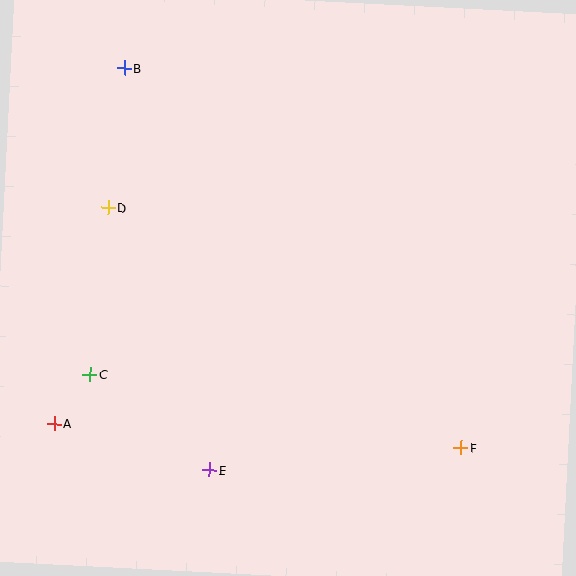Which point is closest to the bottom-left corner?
Point A is closest to the bottom-left corner.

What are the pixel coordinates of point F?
Point F is at (461, 448).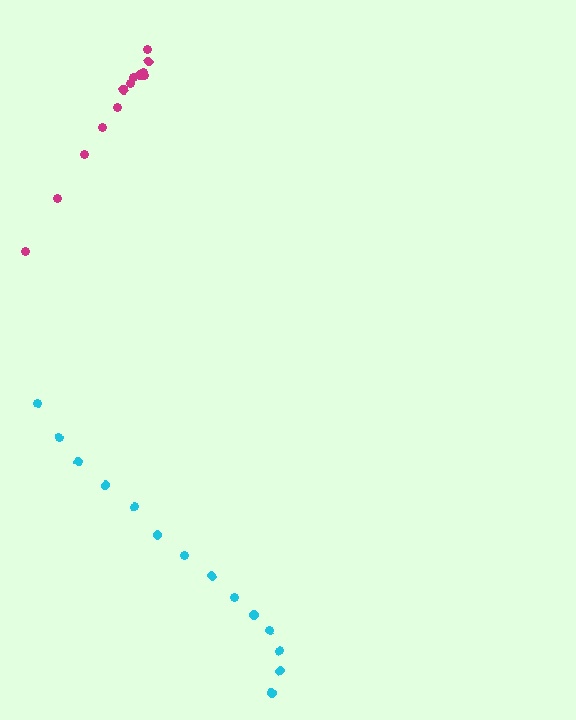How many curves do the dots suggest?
There are 2 distinct paths.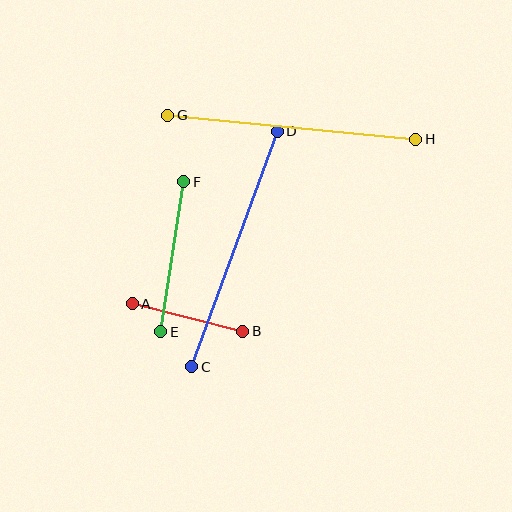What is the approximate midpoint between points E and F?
The midpoint is at approximately (172, 257) pixels.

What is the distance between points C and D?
The distance is approximately 251 pixels.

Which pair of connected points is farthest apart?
Points C and D are farthest apart.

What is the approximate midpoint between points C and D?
The midpoint is at approximately (235, 249) pixels.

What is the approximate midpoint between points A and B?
The midpoint is at approximately (187, 318) pixels.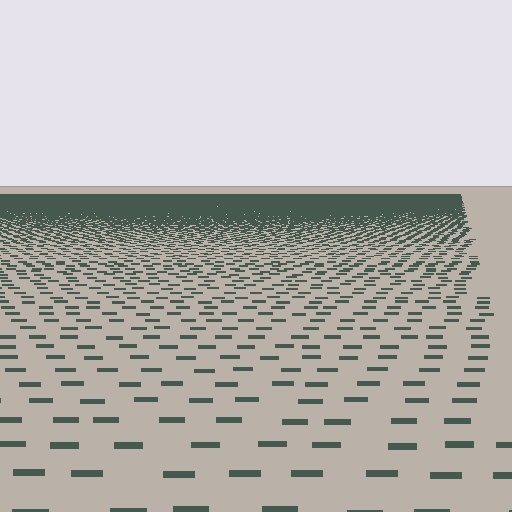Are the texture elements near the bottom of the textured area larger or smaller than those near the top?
Larger. Near the bottom, elements are closer to the viewer and appear at a bigger on-screen size.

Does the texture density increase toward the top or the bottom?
Density increases toward the top.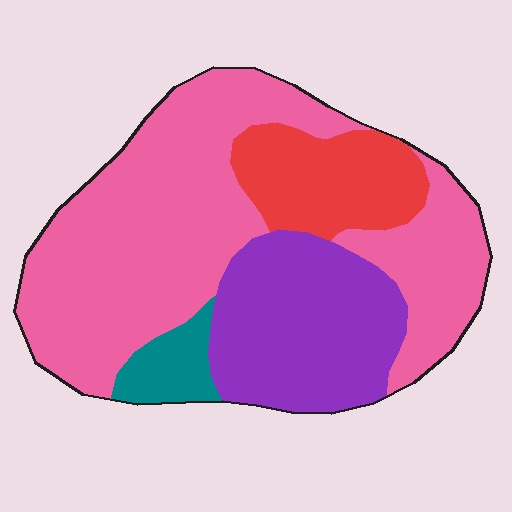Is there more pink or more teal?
Pink.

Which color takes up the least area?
Teal, at roughly 5%.